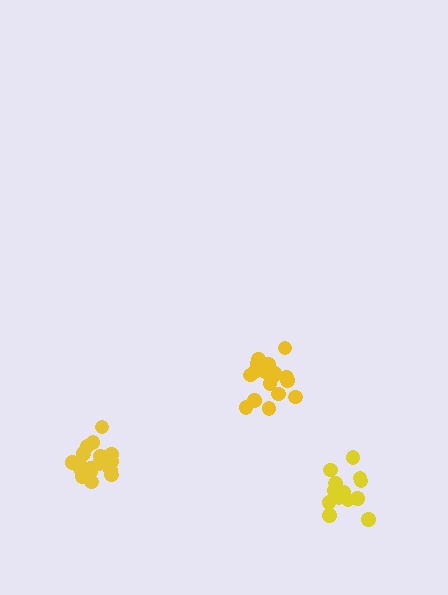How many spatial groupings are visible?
There are 3 spatial groupings.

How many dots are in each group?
Group 1: 19 dots, Group 2: 17 dots, Group 3: 16 dots (52 total).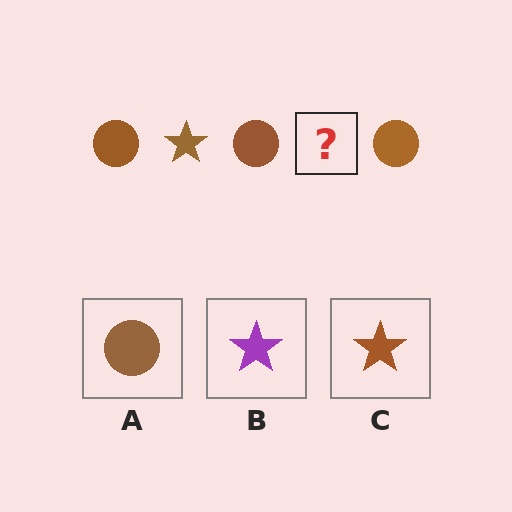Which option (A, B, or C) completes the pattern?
C.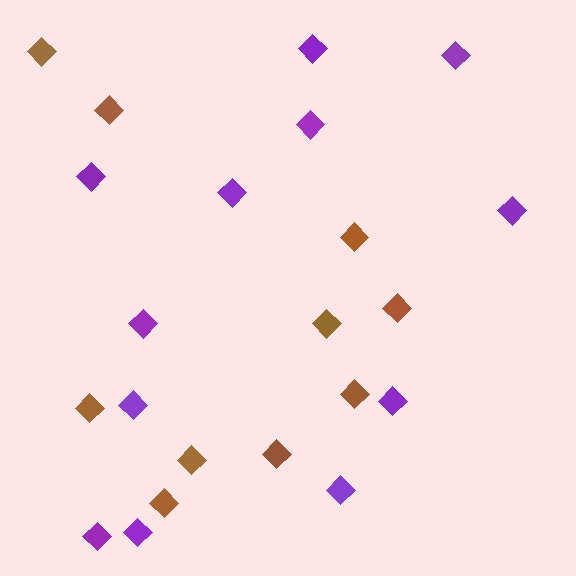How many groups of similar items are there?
There are 2 groups: one group of brown diamonds (10) and one group of purple diamonds (12).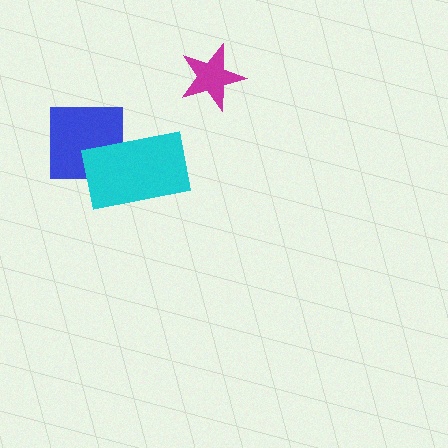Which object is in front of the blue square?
The cyan rectangle is in front of the blue square.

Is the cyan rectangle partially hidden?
No, no other shape covers it.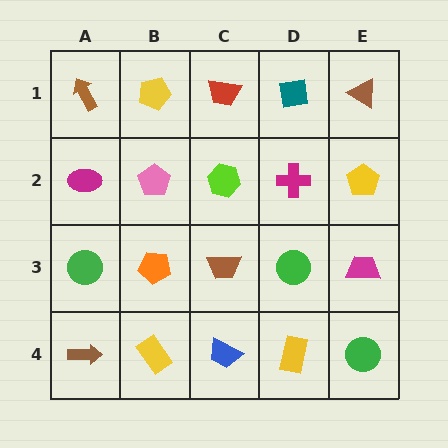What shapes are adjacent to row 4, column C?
A brown trapezoid (row 3, column C), a yellow rectangle (row 4, column B), a yellow rectangle (row 4, column D).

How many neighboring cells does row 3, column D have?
4.